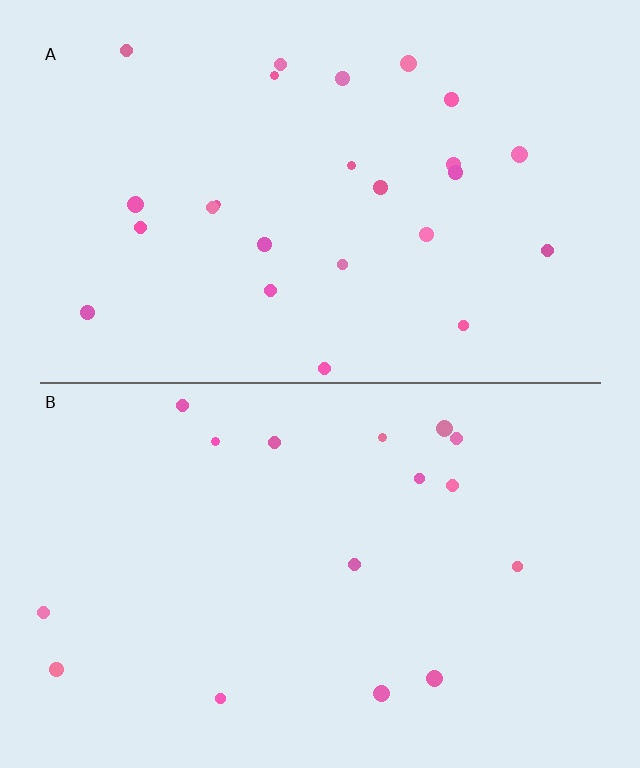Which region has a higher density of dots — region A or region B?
A (the top).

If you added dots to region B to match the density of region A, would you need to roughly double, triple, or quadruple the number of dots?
Approximately double.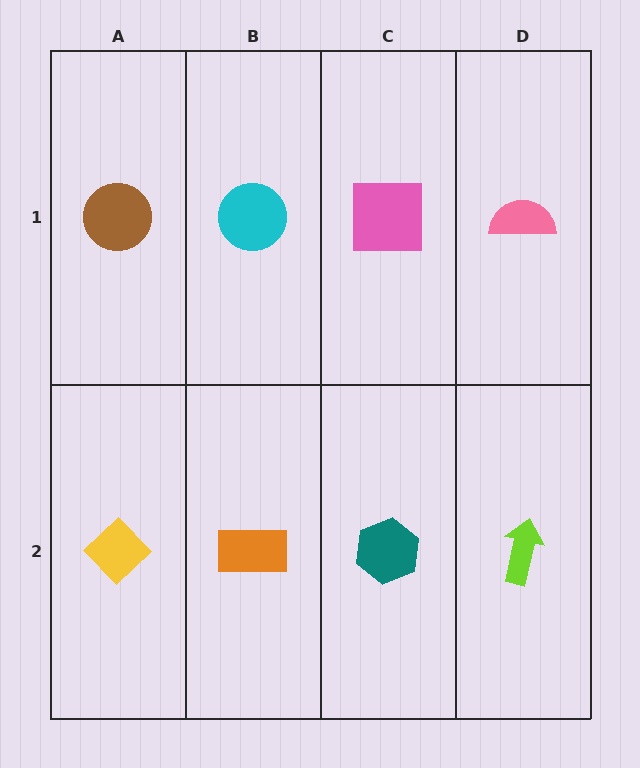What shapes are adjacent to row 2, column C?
A pink square (row 1, column C), an orange rectangle (row 2, column B), a lime arrow (row 2, column D).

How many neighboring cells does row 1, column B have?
3.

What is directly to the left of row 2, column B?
A yellow diamond.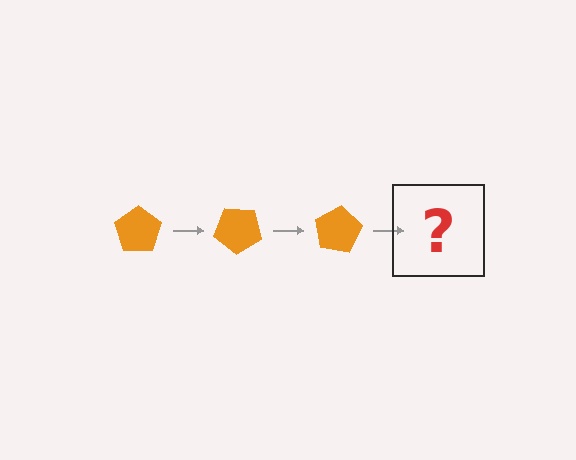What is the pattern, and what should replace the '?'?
The pattern is that the pentagon rotates 40 degrees each step. The '?' should be an orange pentagon rotated 120 degrees.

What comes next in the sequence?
The next element should be an orange pentagon rotated 120 degrees.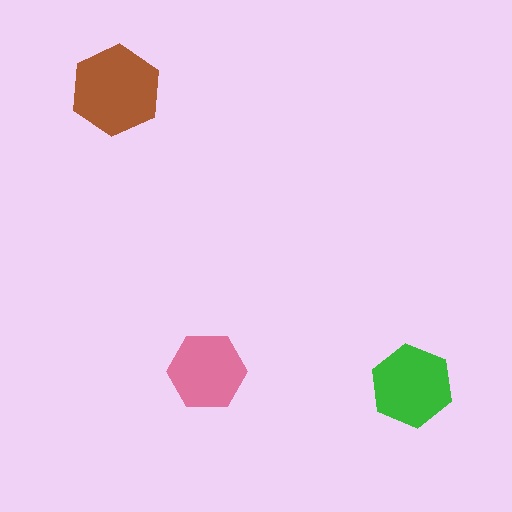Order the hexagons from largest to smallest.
the brown one, the green one, the pink one.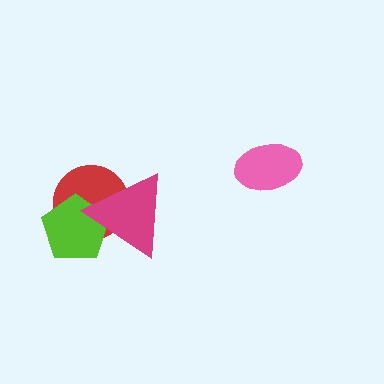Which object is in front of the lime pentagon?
The magenta triangle is in front of the lime pentagon.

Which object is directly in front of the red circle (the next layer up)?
The lime pentagon is directly in front of the red circle.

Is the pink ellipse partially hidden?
No, no other shape covers it.